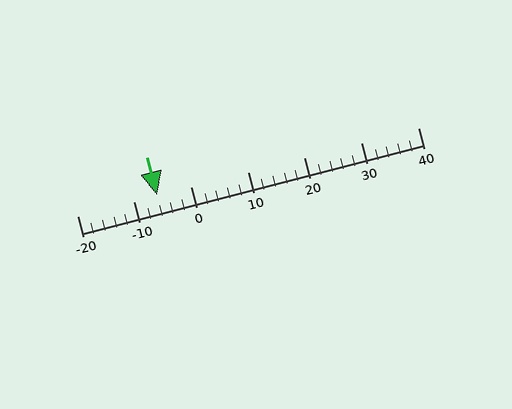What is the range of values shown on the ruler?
The ruler shows values from -20 to 40.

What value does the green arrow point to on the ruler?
The green arrow points to approximately -6.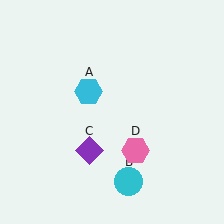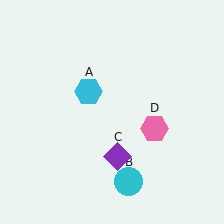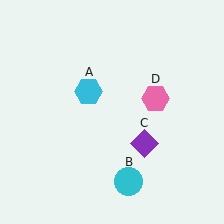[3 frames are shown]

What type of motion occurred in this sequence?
The purple diamond (object C), pink hexagon (object D) rotated counterclockwise around the center of the scene.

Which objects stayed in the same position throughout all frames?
Cyan hexagon (object A) and cyan circle (object B) remained stationary.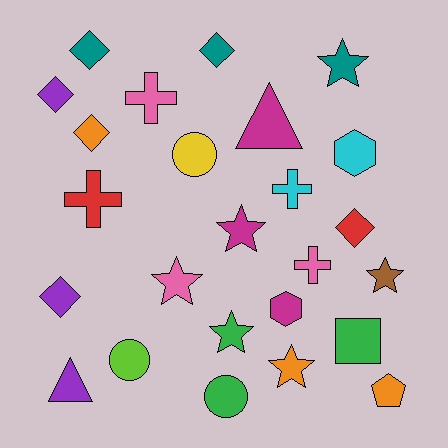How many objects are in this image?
There are 25 objects.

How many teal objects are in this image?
There are 3 teal objects.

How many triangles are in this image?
There are 2 triangles.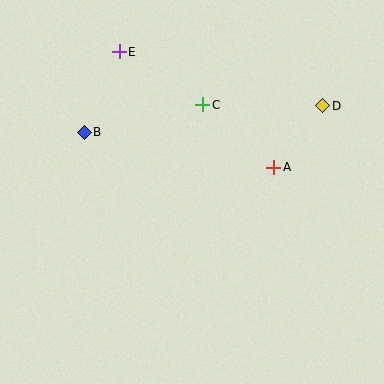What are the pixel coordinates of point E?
Point E is at (119, 52).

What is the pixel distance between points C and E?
The distance between C and E is 99 pixels.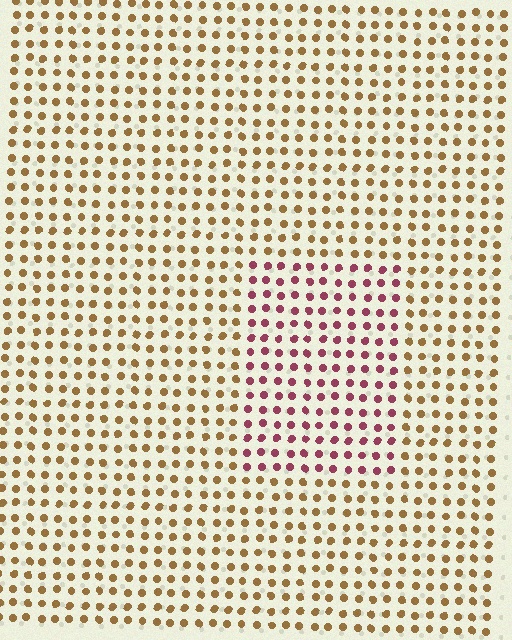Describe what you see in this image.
The image is filled with small brown elements in a uniform arrangement. A rectangle-shaped region is visible where the elements are tinted to a slightly different hue, forming a subtle color boundary.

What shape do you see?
I see a rectangle.